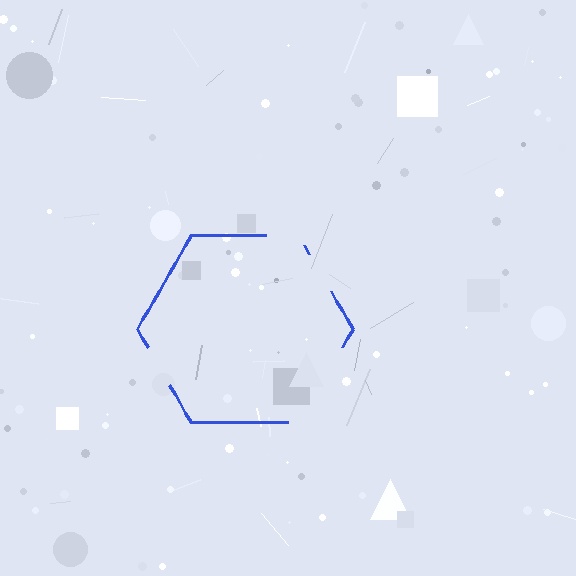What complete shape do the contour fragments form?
The contour fragments form a hexagon.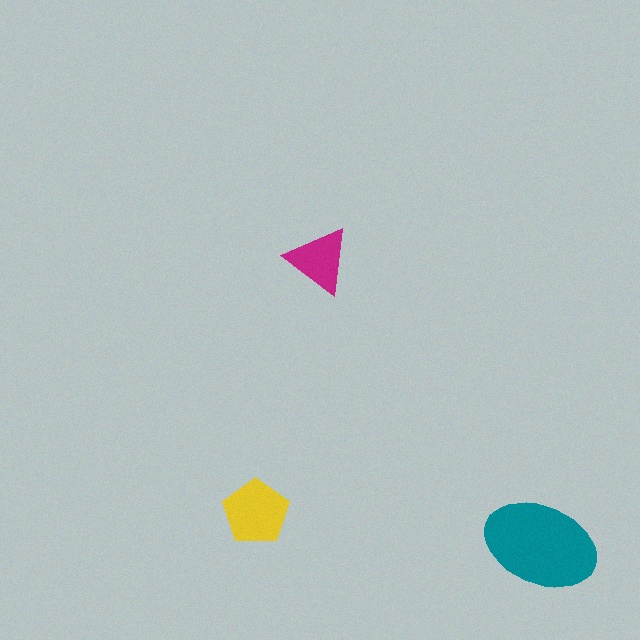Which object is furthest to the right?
The teal ellipse is rightmost.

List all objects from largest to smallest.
The teal ellipse, the yellow pentagon, the magenta triangle.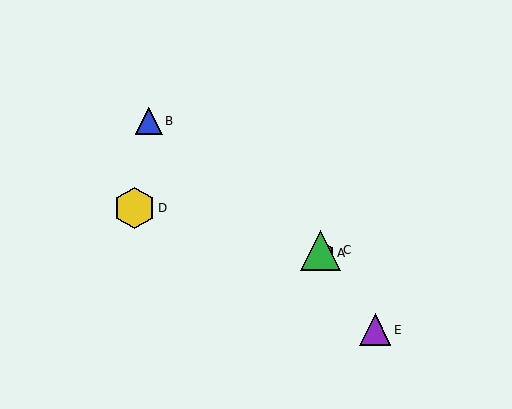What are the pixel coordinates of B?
Object B is at (149, 121).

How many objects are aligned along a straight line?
3 objects (A, B, C) are aligned along a straight line.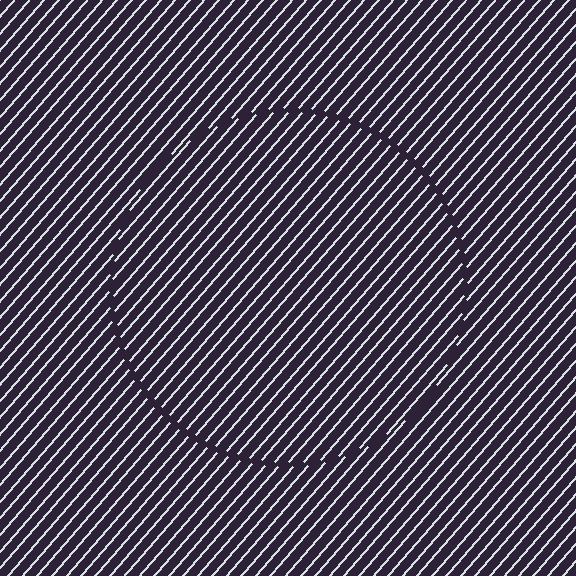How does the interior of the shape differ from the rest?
The interior of the shape contains the same grating, shifted by half a period — the contour is defined by the phase discontinuity where line-ends from the inner and outer gratings abut.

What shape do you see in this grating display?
An illusory circle. The interior of the shape contains the same grating, shifted by half a period — the contour is defined by the phase discontinuity where line-ends from the inner and outer gratings abut.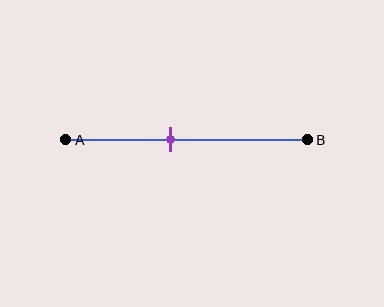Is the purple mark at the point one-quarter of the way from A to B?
No, the mark is at about 45% from A, not at the 25% one-quarter point.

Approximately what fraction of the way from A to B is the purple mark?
The purple mark is approximately 45% of the way from A to B.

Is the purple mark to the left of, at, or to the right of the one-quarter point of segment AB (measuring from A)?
The purple mark is to the right of the one-quarter point of segment AB.